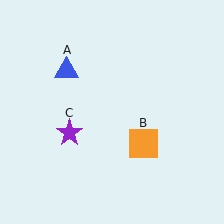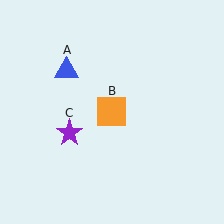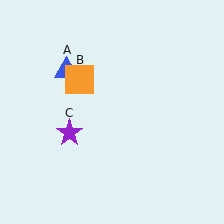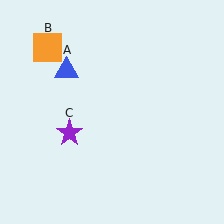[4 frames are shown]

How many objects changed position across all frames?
1 object changed position: orange square (object B).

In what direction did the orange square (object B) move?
The orange square (object B) moved up and to the left.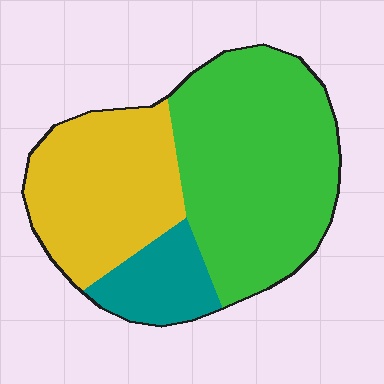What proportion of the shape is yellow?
Yellow covers 34% of the shape.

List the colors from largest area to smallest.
From largest to smallest: green, yellow, teal.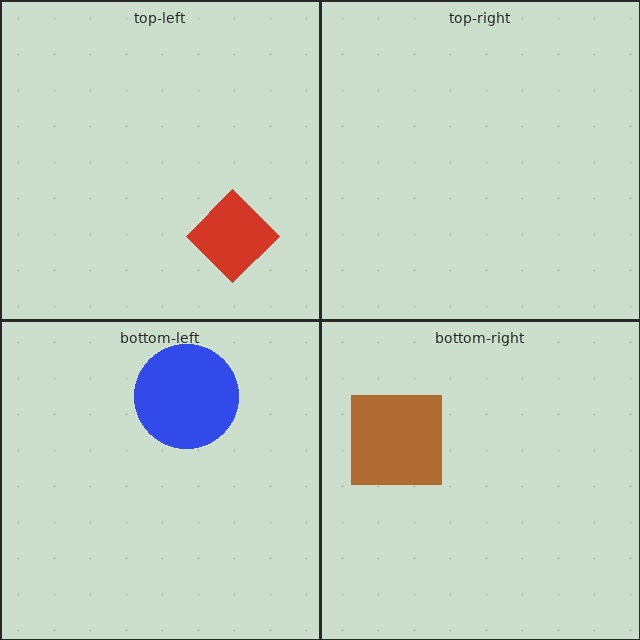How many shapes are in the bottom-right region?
1.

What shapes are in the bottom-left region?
The blue circle.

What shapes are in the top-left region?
The red diamond.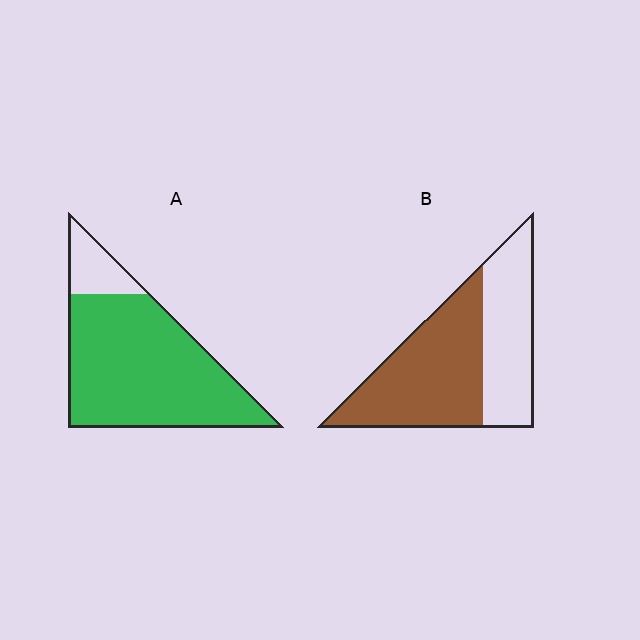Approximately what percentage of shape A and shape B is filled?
A is approximately 85% and B is approximately 60%.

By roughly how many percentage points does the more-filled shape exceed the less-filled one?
By roughly 25 percentage points (A over B).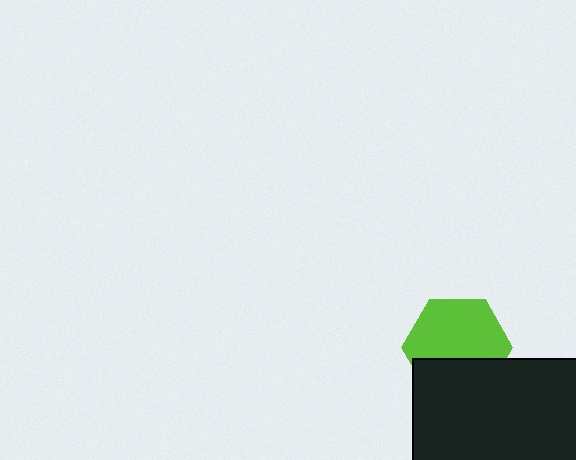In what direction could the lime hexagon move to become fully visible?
The lime hexagon could move up. That would shift it out from behind the black rectangle entirely.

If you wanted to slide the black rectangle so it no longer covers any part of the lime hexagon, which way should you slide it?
Slide it down — that is the most direct way to separate the two shapes.